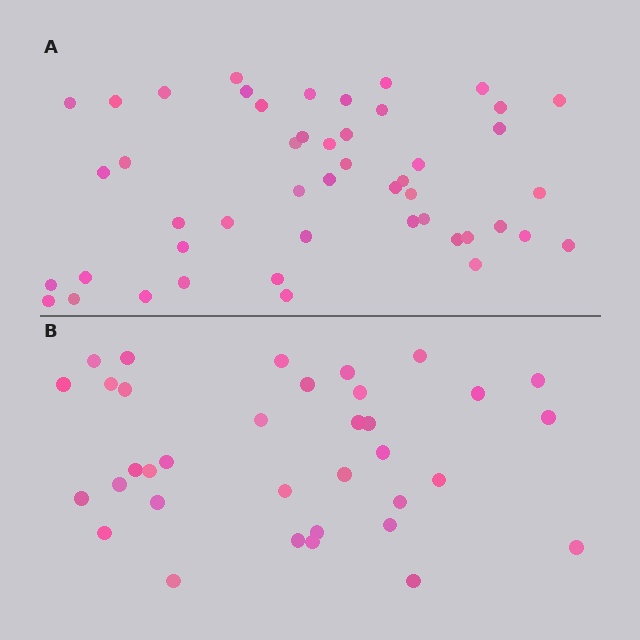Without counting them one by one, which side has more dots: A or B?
Region A (the top region) has more dots.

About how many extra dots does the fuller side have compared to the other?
Region A has approximately 15 more dots than region B.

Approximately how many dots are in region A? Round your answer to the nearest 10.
About 50 dots. (The exact count is 48, which rounds to 50.)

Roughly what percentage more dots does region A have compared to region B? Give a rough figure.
About 35% more.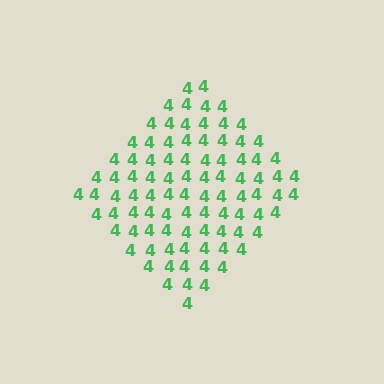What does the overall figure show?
The overall figure shows a diamond.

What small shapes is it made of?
It is made of small digit 4's.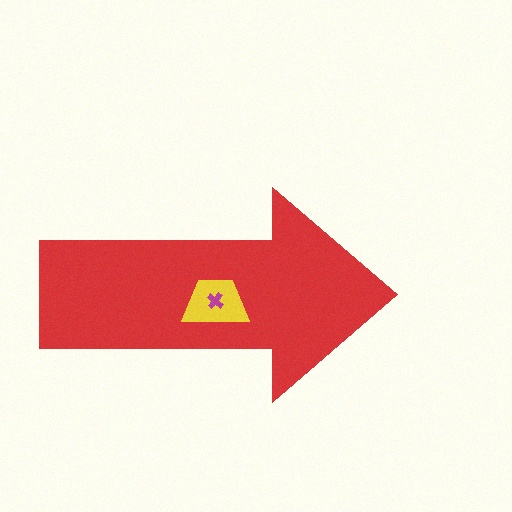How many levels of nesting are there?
3.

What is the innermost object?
The magenta cross.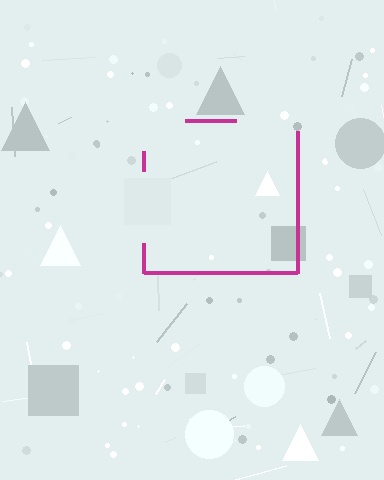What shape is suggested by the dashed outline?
The dashed outline suggests a square.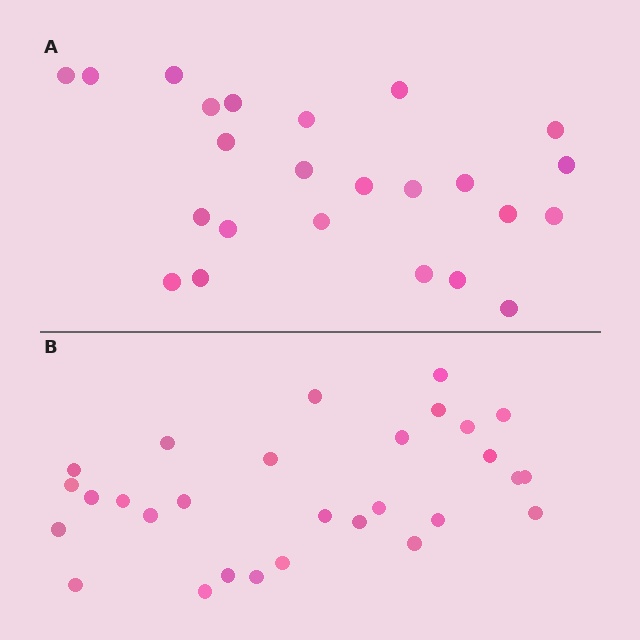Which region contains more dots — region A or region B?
Region B (the bottom region) has more dots.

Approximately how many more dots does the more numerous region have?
Region B has about 5 more dots than region A.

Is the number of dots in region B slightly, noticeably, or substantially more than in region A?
Region B has only slightly more — the two regions are fairly close. The ratio is roughly 1.2 to 1.